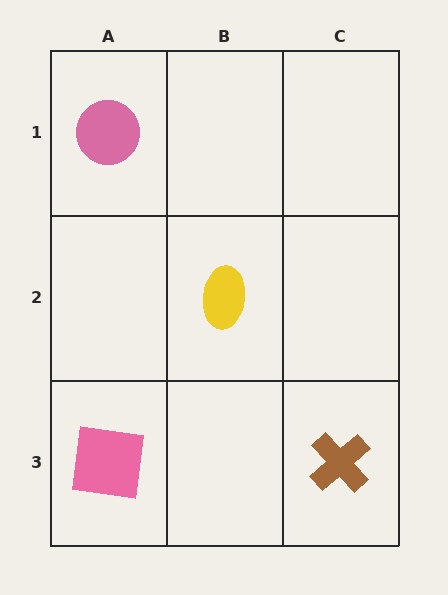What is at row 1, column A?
A pink circle.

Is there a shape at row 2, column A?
No, that cell is empty.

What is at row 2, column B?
A yellow ellipse.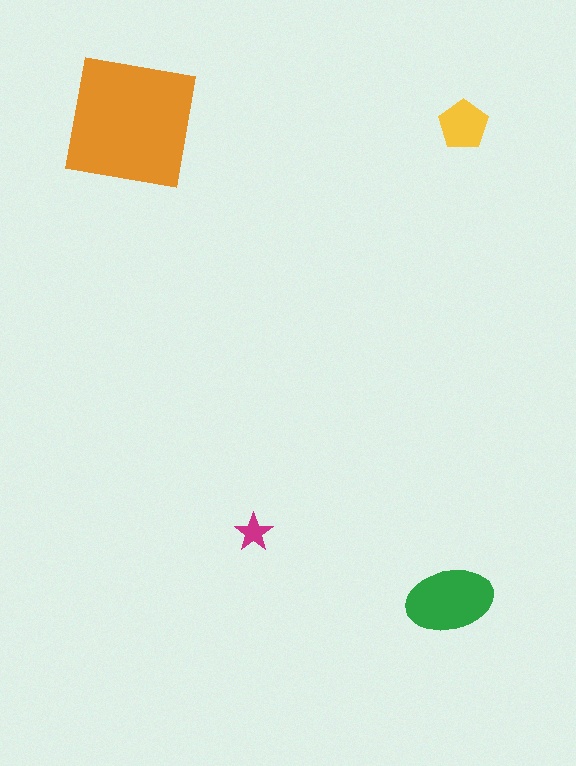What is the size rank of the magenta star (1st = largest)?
4th.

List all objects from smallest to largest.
The magenta star, the yellow pentagon, the green ellipse, the orange square.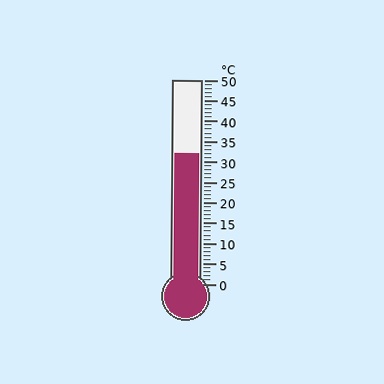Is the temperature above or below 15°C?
The temperature is above 15°C.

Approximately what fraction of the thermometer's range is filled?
The thermometer is filled to approximately 65% of its range.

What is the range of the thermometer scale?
The thermometer scale ranges from 0°C to 50°C.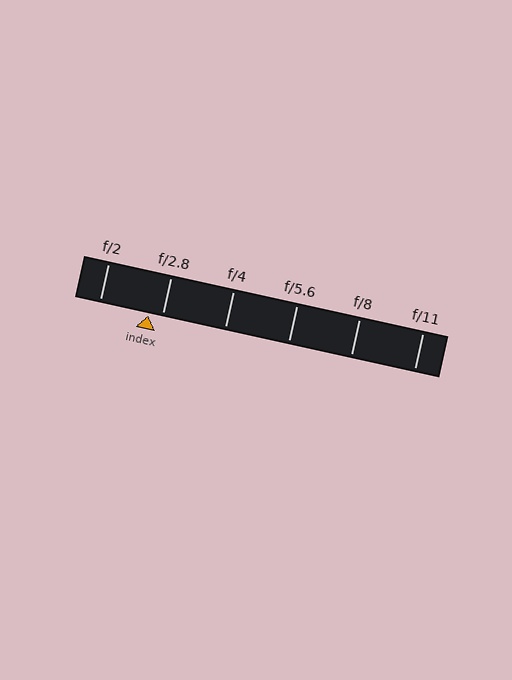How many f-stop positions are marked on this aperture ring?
There are 6 f-stop positions marked.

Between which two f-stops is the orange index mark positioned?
The index mark is between f/2 and f/2.8.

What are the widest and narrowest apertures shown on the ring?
The widest aperture shown is f/2 and the narrowest is f/11.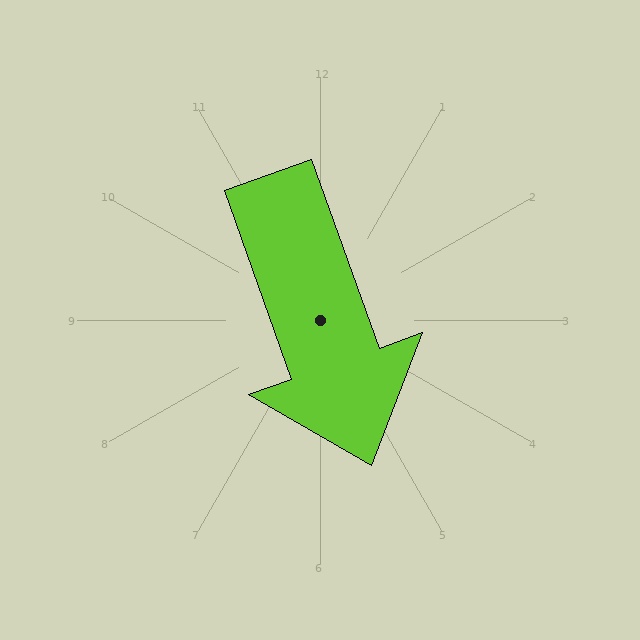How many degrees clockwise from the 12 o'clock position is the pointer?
Approximately 160 degrees.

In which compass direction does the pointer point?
South.